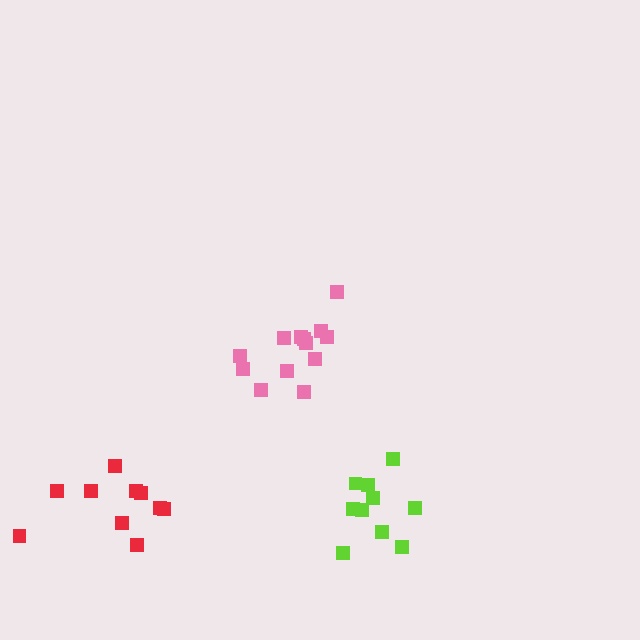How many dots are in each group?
Group 1: 13 dots, Group 2: 10 dots, Group 3: 10 dots (33 total).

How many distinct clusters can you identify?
There are 3 distinct clusters.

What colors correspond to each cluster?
The clusters are colored: pink, red, lime.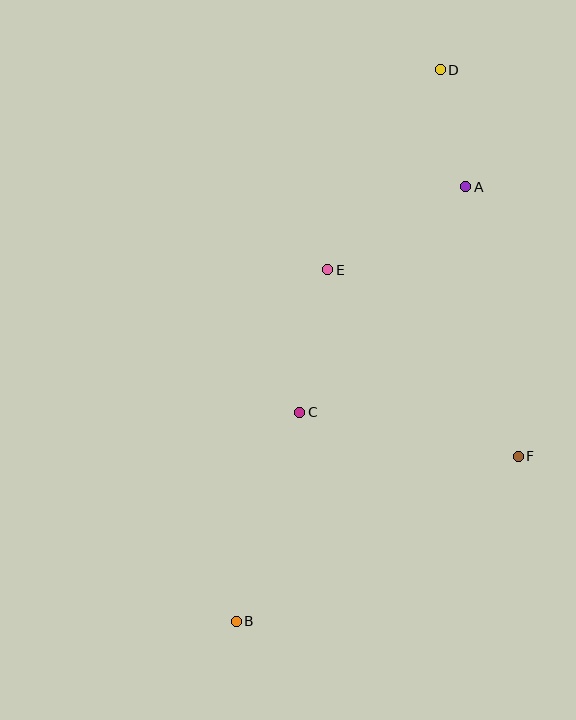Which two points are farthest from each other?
Points B and D are farthest from each other.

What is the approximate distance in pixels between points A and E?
The distance between A and E is approximately 161 pixels.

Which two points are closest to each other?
Points A and D are closest to each other.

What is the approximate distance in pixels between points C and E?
The distance between C and E is approximately 145 pixels.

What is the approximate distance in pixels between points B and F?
The distance between B and F is approximately 327 pixels.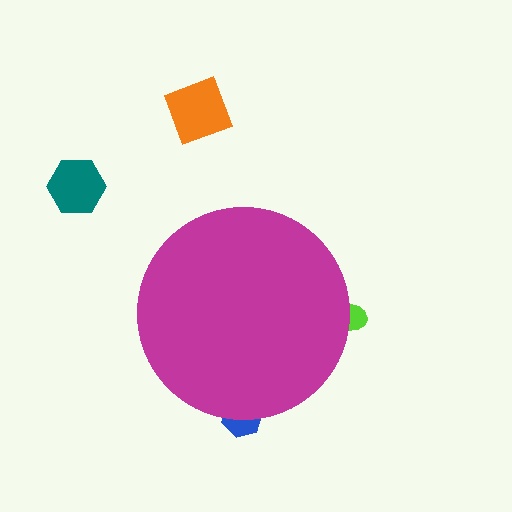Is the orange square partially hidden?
No, the orange square is fully visible.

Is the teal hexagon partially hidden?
No, the teal hexagon is fully visible.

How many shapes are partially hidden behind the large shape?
2 shapes are partially hidden.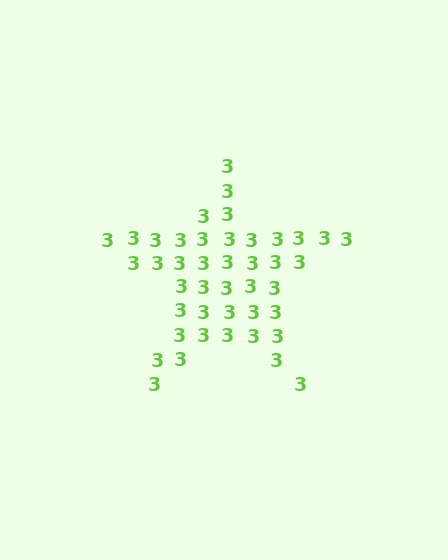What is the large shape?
The large shape is a star.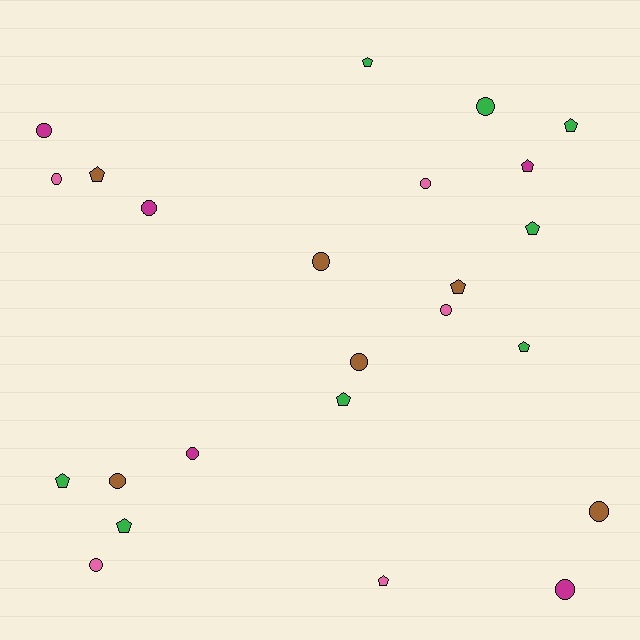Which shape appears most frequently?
Circle, with 13 objects.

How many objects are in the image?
There are 24 objects.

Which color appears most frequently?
Green, with 8 objects.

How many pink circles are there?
There are 4 pink circles.